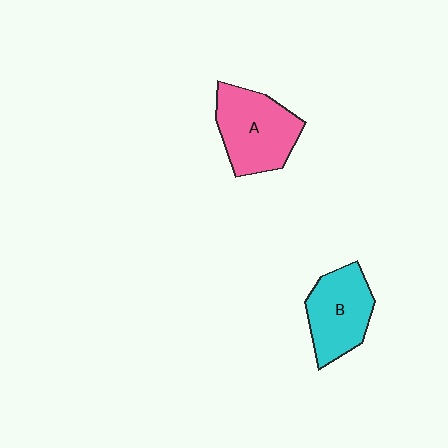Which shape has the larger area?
Shape A (pink).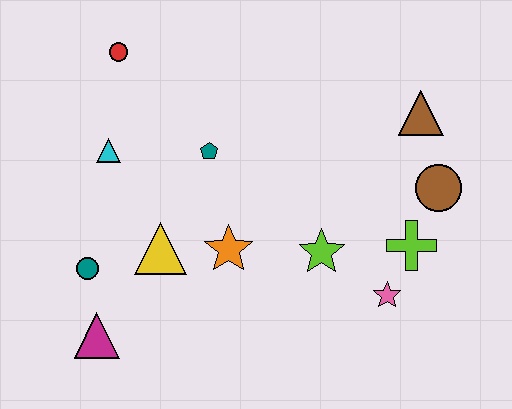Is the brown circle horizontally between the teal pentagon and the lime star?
No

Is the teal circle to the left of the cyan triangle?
Yes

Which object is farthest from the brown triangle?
The magenta triangle is farthest from the brown triangle.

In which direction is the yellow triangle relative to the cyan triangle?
The yellow triangle is below the cyan triangle.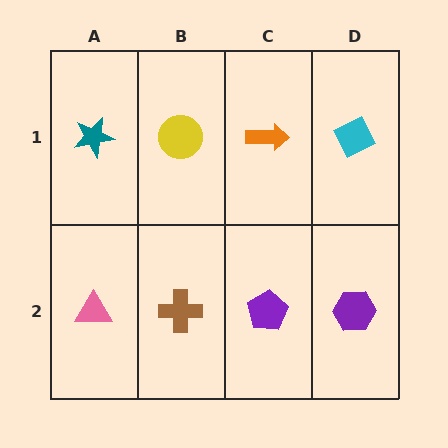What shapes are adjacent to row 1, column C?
A purple pentagon (row 2, column C), a yellow circle (row 1, column B), a cyan diamond (row 1, column D).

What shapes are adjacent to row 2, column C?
An orange arrow (row 1, column C), a brown cross (row 2, column B), a purple hexagon (row 2, column D).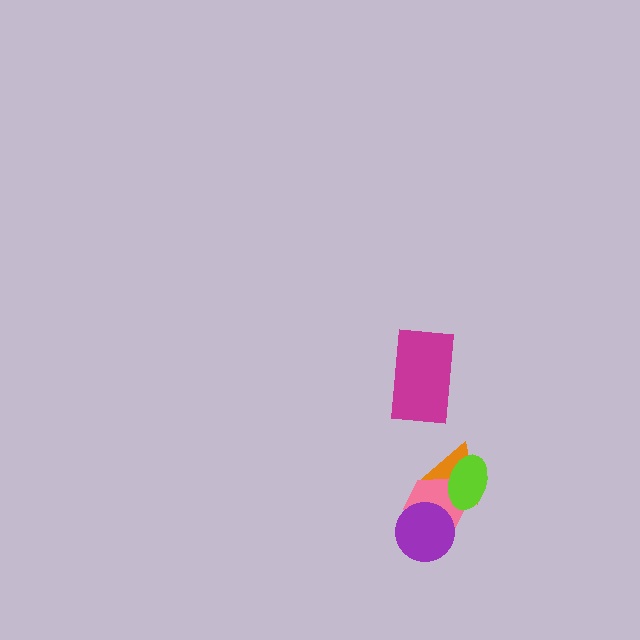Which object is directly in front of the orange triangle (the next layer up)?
The pink hexagon is directly in front of the orange triangle.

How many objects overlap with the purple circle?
1 object overlaps with the purple circle.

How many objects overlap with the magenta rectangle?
0 objects overlap with the magenta rectangle.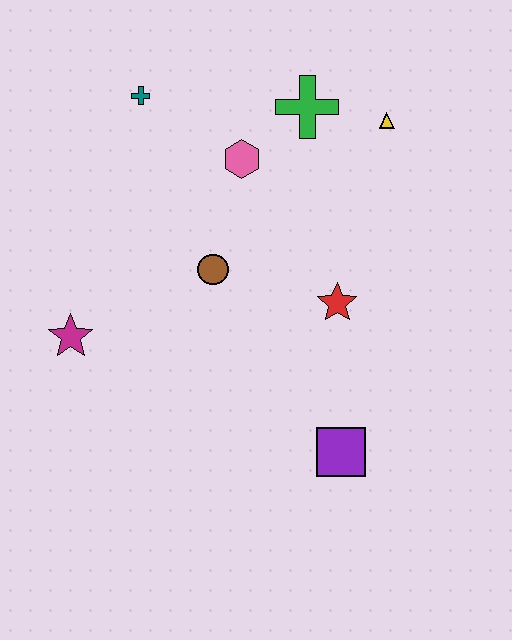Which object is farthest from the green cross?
The purple square is farthest from the green cross.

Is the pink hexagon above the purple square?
Yes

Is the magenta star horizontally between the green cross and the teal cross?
No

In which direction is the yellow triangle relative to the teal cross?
The yellow triangle is to the right of the teal cross.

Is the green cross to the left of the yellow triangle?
Yes